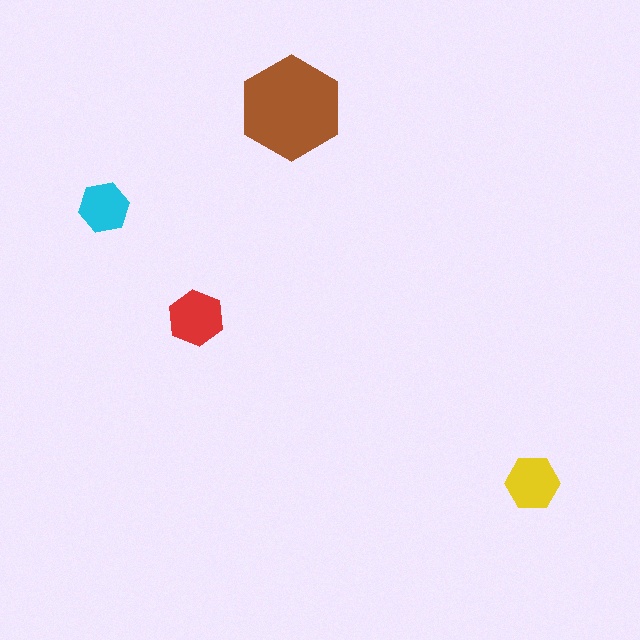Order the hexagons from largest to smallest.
the brown one, the red one, the yellow one, the cyan one.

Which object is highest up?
The brown hexagon is topmost.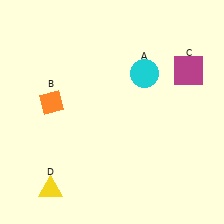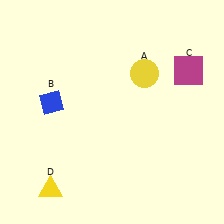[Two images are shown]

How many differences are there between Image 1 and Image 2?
There are 2 differences between the two images.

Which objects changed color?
A changed from cyan to yellow. B changed from orange to blue.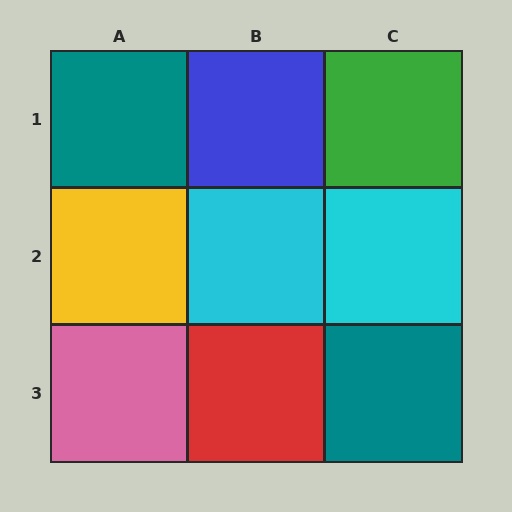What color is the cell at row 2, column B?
Cyan.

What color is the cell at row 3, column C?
Teal.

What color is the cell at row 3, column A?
Pink.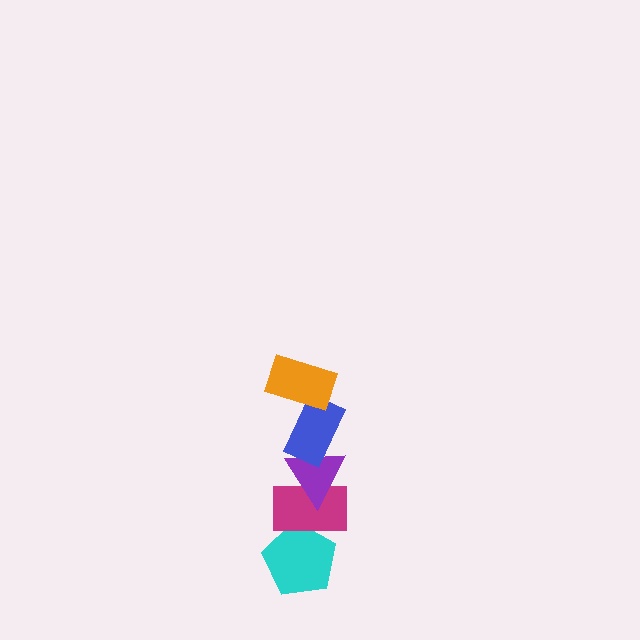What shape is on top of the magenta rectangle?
The purple triangle is on top of the magenta rectangle.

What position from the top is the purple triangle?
The purple triangle is 3rd from the top.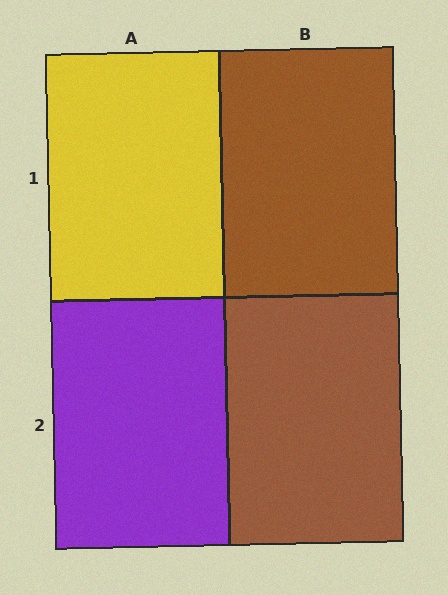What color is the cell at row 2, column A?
Purple.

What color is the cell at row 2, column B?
Brown.